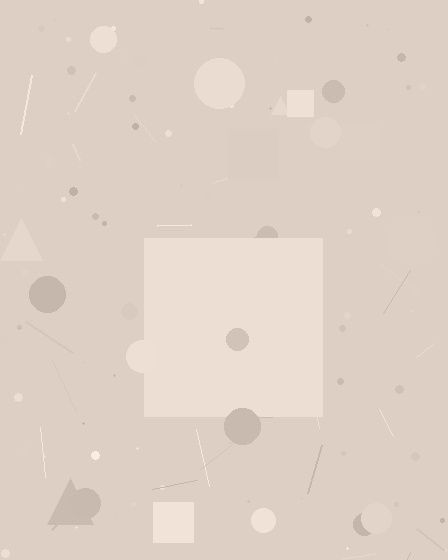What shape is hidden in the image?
A square is hidden in the image.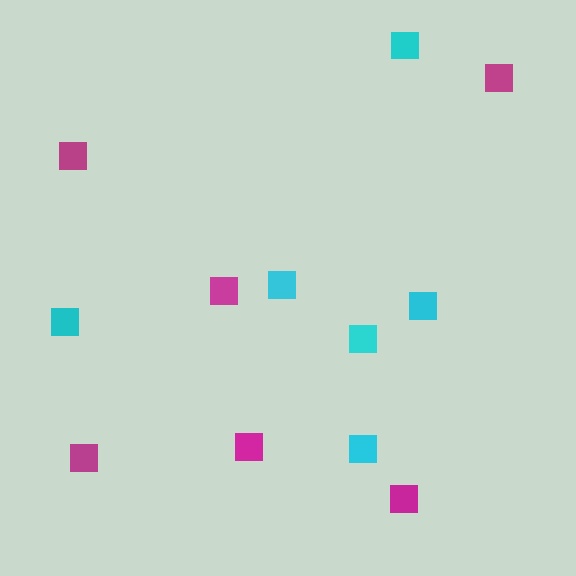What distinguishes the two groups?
There are 2 groups: one group of cyan squares (6) and one group of magenta squares (6).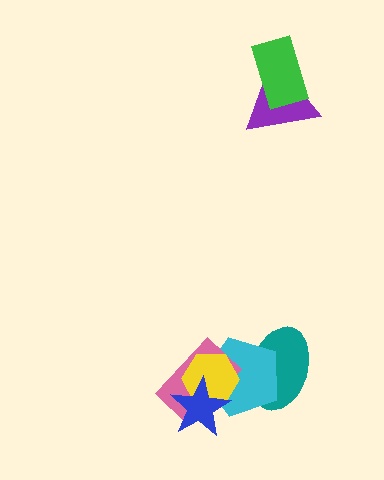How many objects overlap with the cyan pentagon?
4 objects overlap with the cyan pentagon.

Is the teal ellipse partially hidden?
Yes, it is partially covered by another shape.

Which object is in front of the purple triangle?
The green rectangle is in front of the purple triangle.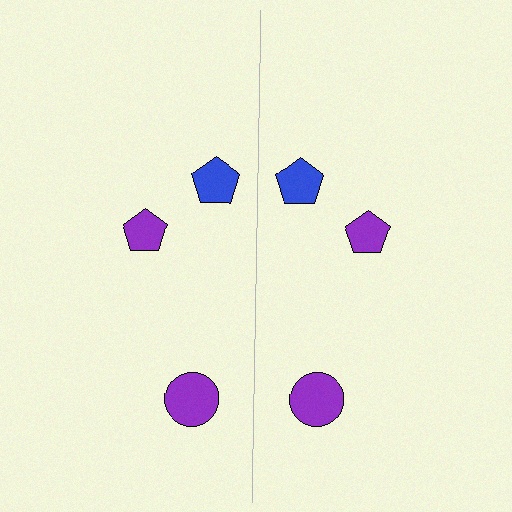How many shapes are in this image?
There are 6 shapes in this image.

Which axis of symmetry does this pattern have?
The pattern has a vertical axis of symmetry running through the center of the image.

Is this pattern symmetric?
Yes, this pattern has bilateral (reflection) symmetry.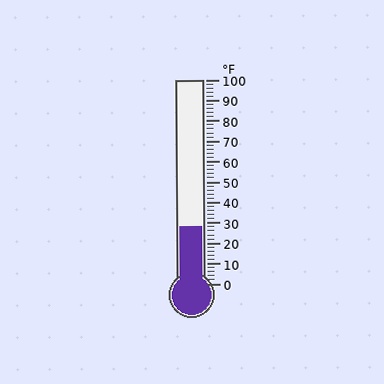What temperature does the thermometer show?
The thermometer shows approximately 28°F.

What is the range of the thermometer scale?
The thermometer scale ranges from 0°F to 100°F.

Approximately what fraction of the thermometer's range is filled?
The thermometer is filled to approximately 30% of its range.